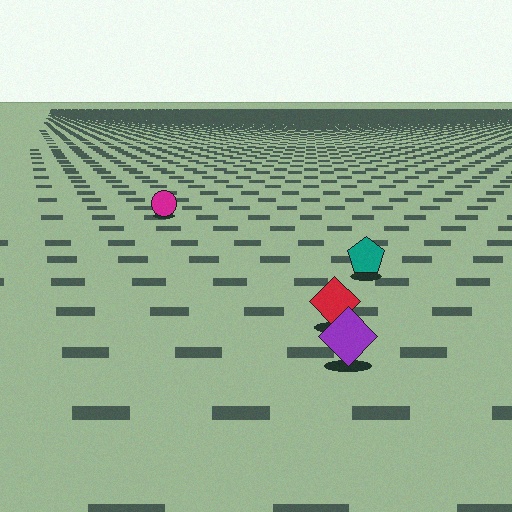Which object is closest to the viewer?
The purple diamond is closest. The texture marks near it are larger and more spread out.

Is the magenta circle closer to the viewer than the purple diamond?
No. The purple diamond is closer — you can tell from the texture gradient: the ground texture is coarser near it.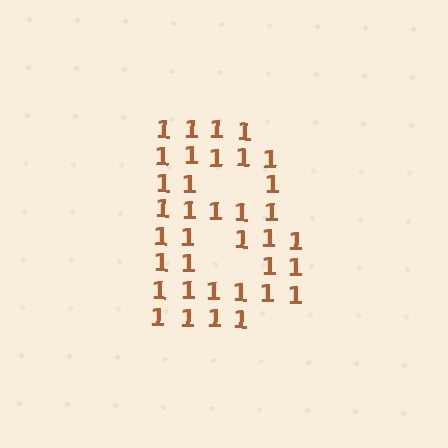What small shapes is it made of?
It is made of small digit 1's.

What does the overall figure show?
The overall figure shows the letter B.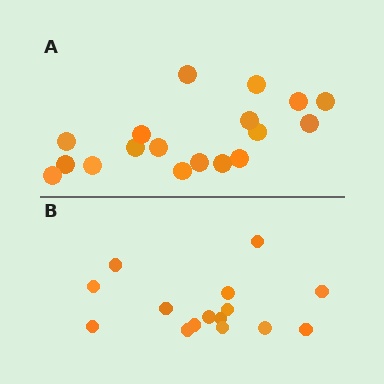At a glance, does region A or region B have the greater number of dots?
Region A (the top region) has more dots.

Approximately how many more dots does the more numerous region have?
Region A has just a few more — roughly 2 or 3 more dots than region B.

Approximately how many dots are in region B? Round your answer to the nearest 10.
About 20 dots. (The exact count is 15, which rounds to 20.)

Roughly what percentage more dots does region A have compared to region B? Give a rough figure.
About 20% more.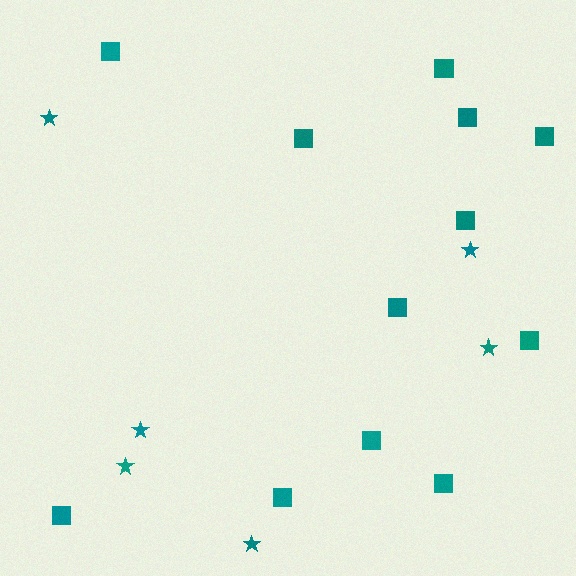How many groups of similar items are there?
There are 2 groups: one group of stars (6) and one group of squares (12).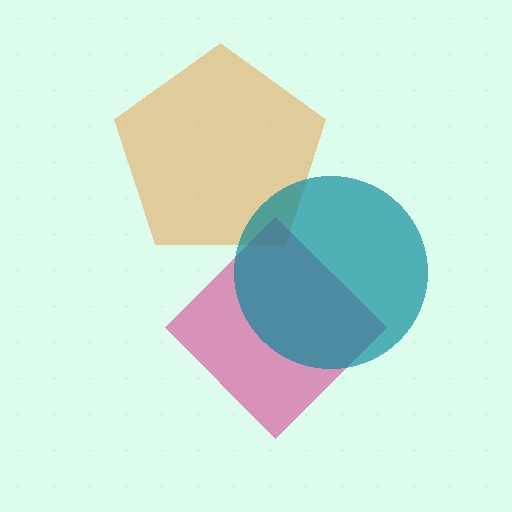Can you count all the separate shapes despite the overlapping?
Yes, there are 3 separate shapes.